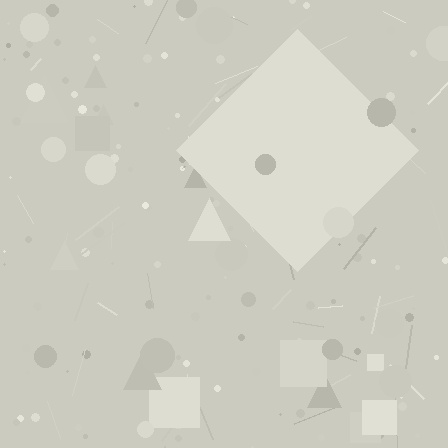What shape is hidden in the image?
A diamond is hidden in the image.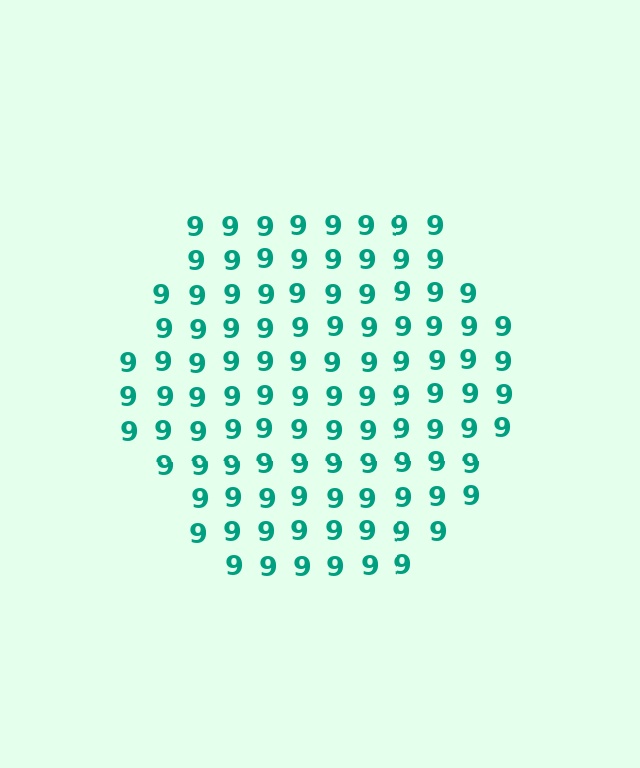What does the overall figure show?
The overall figure shows a hexagon.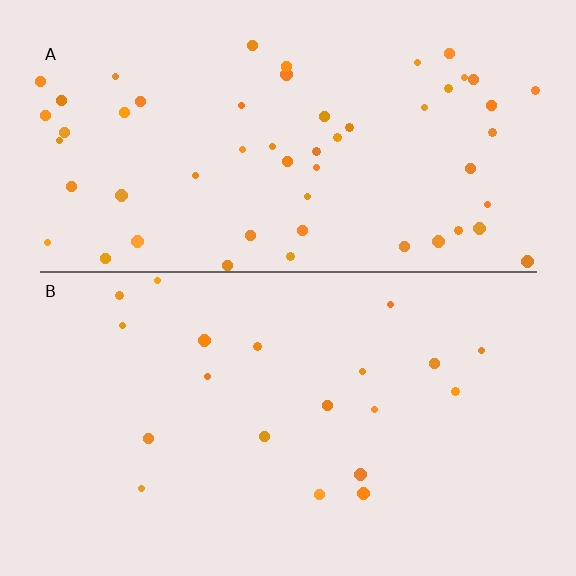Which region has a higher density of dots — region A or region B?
A (the top).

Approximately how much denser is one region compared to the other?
Approximately 2.8× — region A over region B.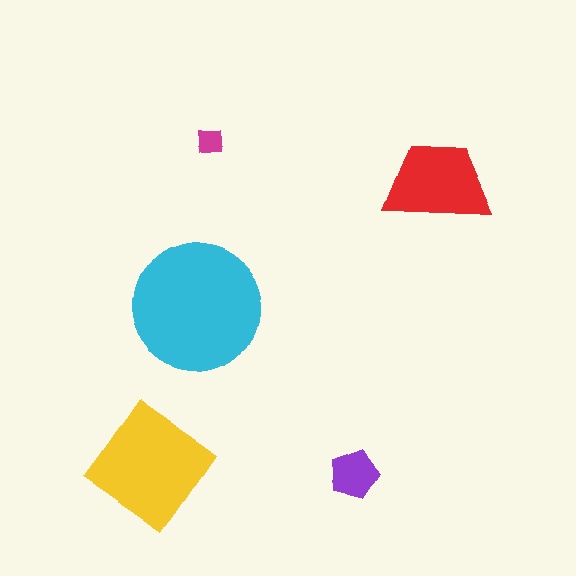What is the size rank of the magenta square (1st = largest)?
5th.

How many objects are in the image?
There are 5 objects in the image.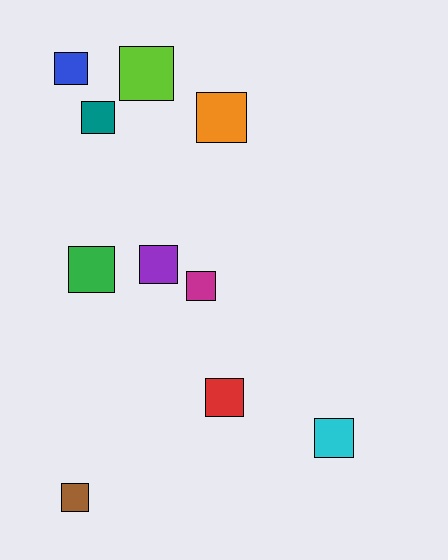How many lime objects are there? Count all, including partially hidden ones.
There is 1 lime object.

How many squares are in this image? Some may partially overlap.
There are 10 squares.